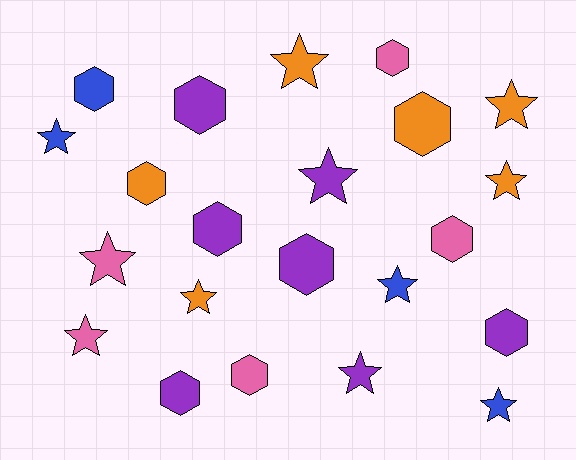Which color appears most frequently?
Purple, with 7 objects.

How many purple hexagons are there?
There are 5 purple hexagons.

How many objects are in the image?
There are 22 objects.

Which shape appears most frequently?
Star, with 11 objects.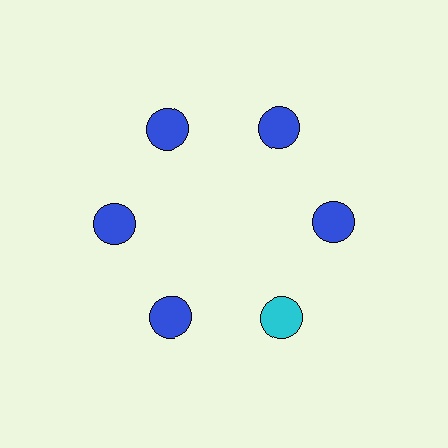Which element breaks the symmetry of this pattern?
The cyan circle at roughly the 5 o'clock position breaks the symmetry. All other shapes are blue circles.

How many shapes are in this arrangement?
There are 6 shapes arranged in a ring pattern.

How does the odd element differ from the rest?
It has a different color: cyan instead of blue.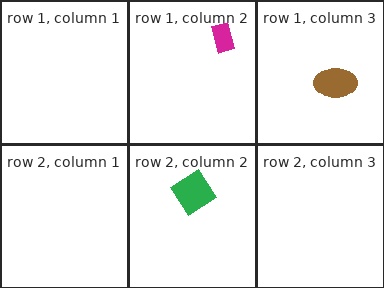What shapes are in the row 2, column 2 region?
The green diamond.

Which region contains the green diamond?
The row 2, column 2 region.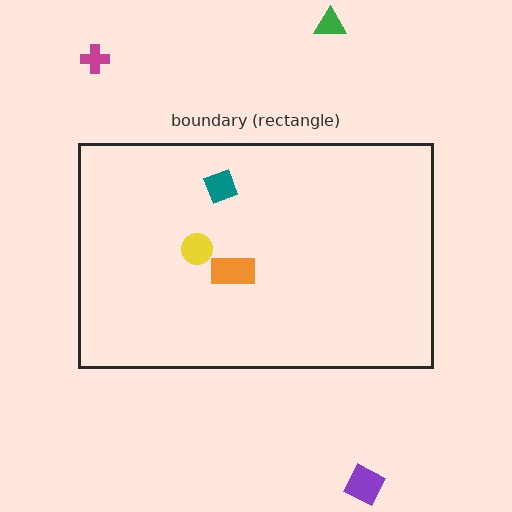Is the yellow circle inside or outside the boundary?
Inside.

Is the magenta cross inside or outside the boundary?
Outside.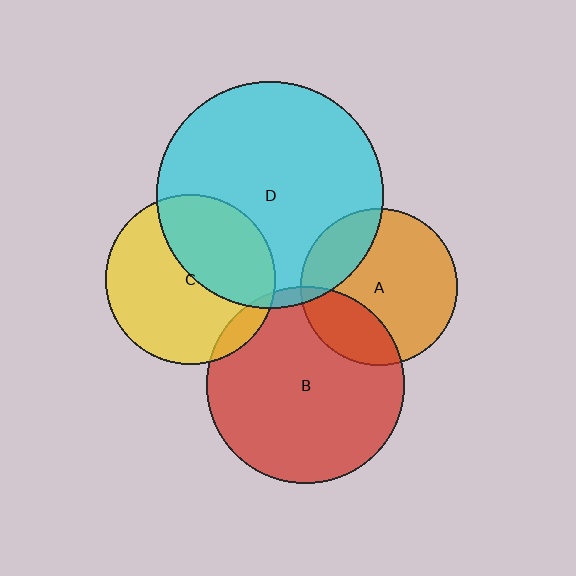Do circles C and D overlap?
Yes.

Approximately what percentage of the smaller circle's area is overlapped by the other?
Approximately 40%.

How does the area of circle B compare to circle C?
Approximately 1.3 times.